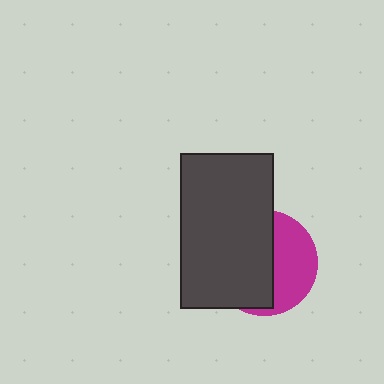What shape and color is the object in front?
The object in front is a dark gray rectangle.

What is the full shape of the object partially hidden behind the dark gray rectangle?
The partially hidden object is a magenta circle.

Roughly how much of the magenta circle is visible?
A small part of it is visible (roughly 41%).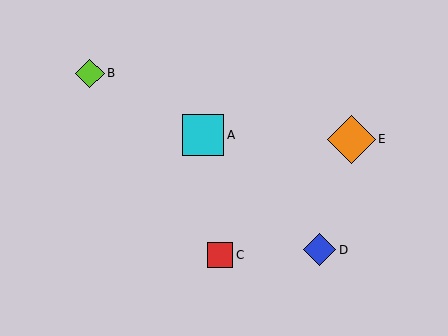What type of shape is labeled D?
Shape D is a blue diamond.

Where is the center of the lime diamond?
The center of the lime diamond is at (90, 74).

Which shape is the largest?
The orange diamond (labeled E) is the largest.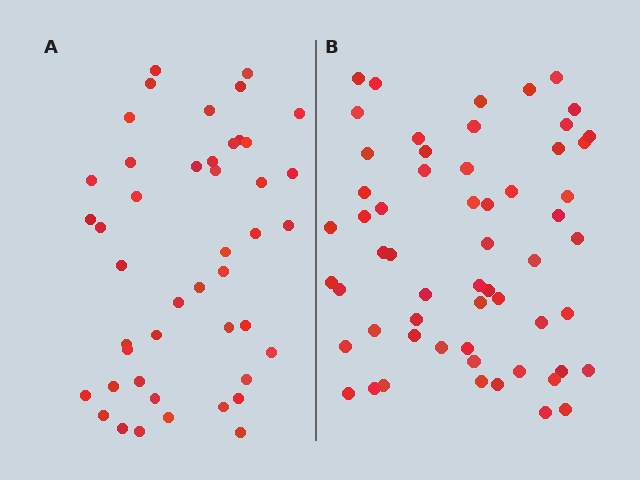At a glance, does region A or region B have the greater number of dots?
Region B (the right region) has more dots.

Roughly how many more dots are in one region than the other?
Region B has approximately 15 more dots than region A.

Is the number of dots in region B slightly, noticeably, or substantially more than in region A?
Region B has noticeably more, but not dramatically so. The ratio is roughly 1.3 to 1.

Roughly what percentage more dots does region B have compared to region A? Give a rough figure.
About 30% more.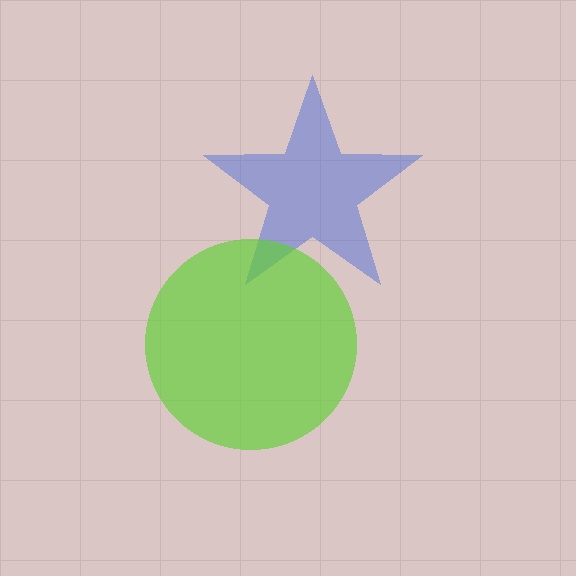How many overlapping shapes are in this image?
There are 2 overlapping shapes in the image.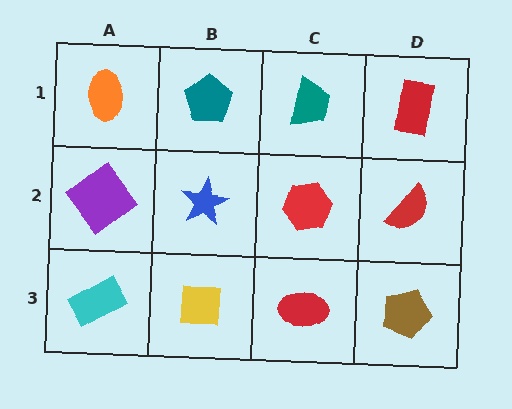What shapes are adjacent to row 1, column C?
A red hexagon (row 2, column C), a teal pentagon (row 1, column B), a red rectangle (row 1, column D).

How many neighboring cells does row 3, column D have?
2.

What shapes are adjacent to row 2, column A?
An orange ellipse (row 1, column A), a cyan rectangle (row 3, column A), a blue star (row 2, column B).